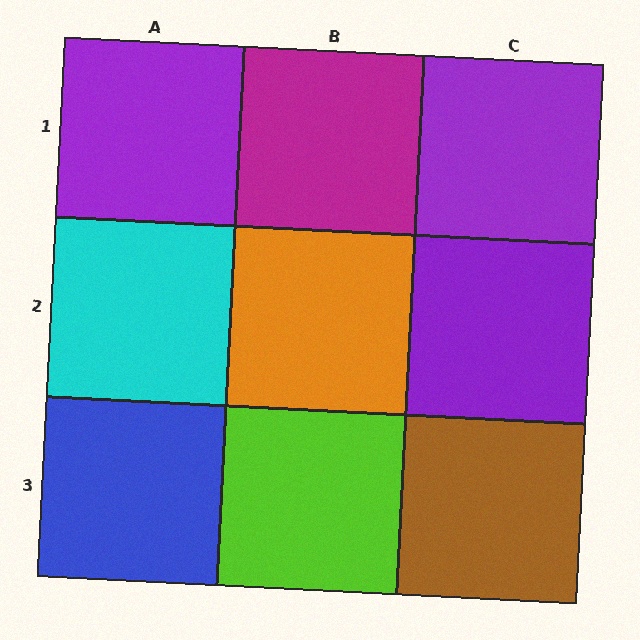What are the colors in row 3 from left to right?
Blue, lime, brown.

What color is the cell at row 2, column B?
Orange.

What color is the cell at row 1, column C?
Purple.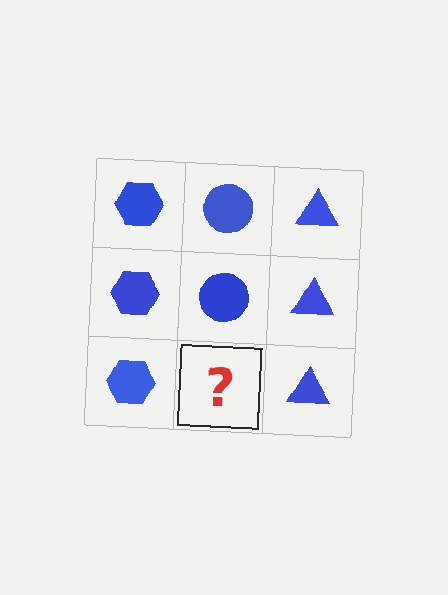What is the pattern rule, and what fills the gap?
The rule is that each column has a consistent shape. The gap should be filled with a blue circle.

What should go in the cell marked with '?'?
The missing cell should contain a blue circle.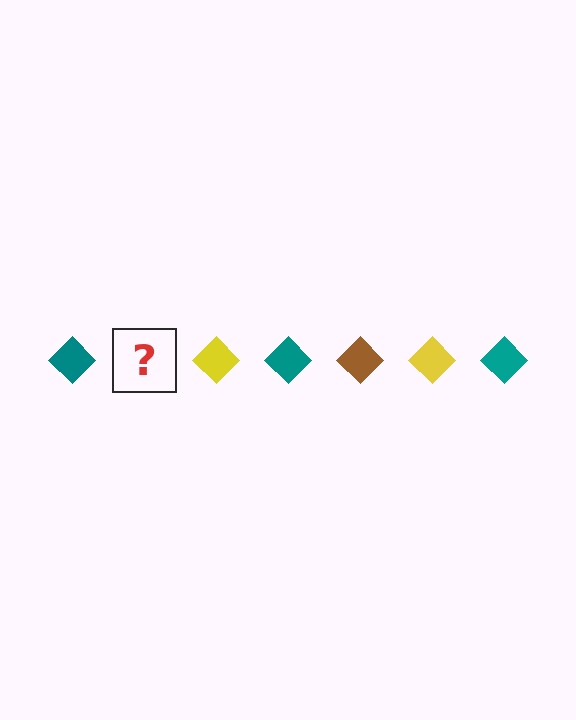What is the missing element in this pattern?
The missing element is a brown diamond.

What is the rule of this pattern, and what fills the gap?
The rule is that the pattern cycles through teal, brown, yellow diamonds. The gap should be filled with a brown diamond.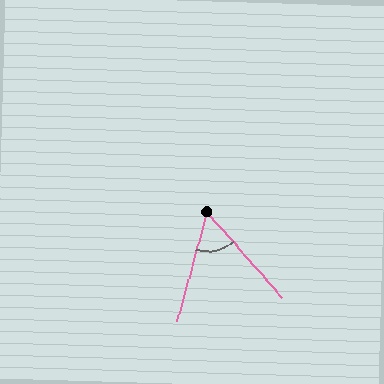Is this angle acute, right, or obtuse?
It is acute.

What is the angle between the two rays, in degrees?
Approximately 57 degrees.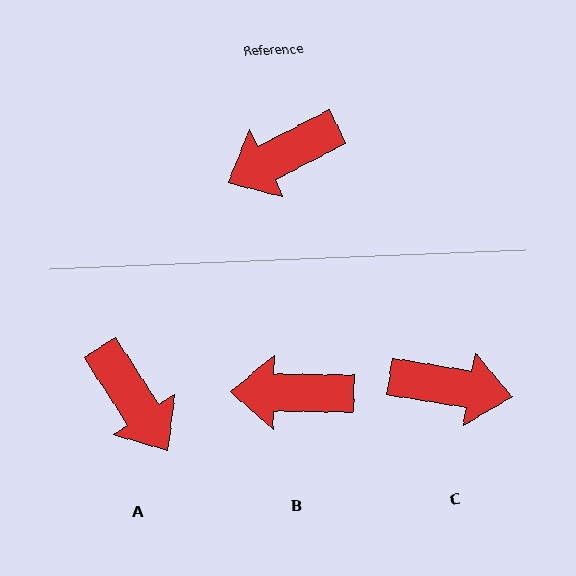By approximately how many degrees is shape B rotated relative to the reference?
Approximately 28 degrees clockwise.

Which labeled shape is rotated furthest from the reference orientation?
C, about 144 degrees away.